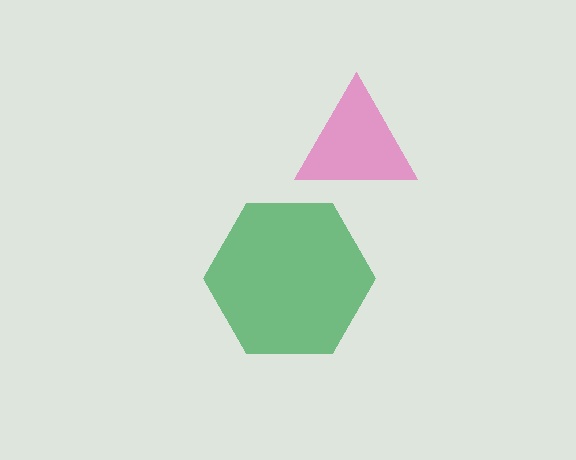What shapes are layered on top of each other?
The layered shapes are: a green hexagon, a pink triangle.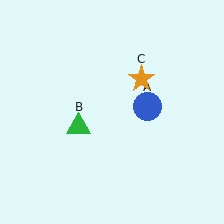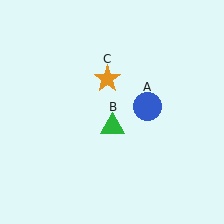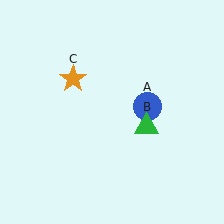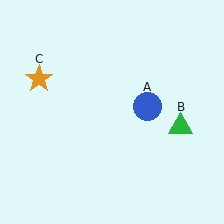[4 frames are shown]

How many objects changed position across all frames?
2 objects changed position: green triangle (object B), orange star (object C).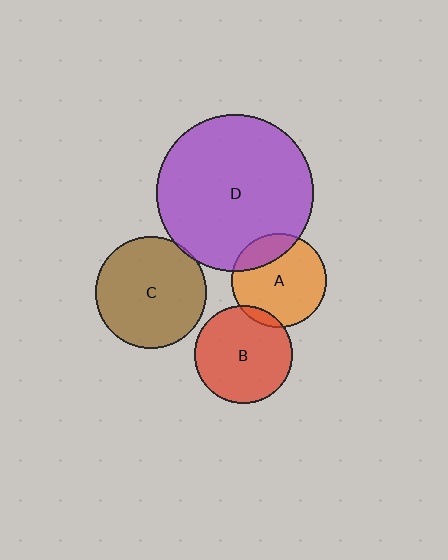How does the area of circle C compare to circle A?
Approximately 1.4 times.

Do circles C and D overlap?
Yes.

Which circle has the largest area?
Circle D (purple).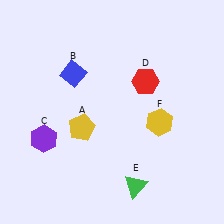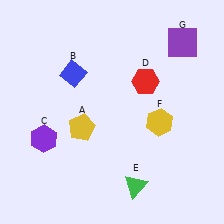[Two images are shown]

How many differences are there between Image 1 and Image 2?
There is 1 difference between the two images.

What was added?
A purple square (G) was added in Image 2.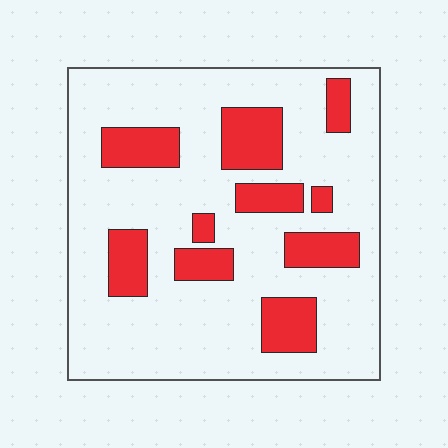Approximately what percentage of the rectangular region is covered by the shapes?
Approximately 25%.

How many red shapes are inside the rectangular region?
10.